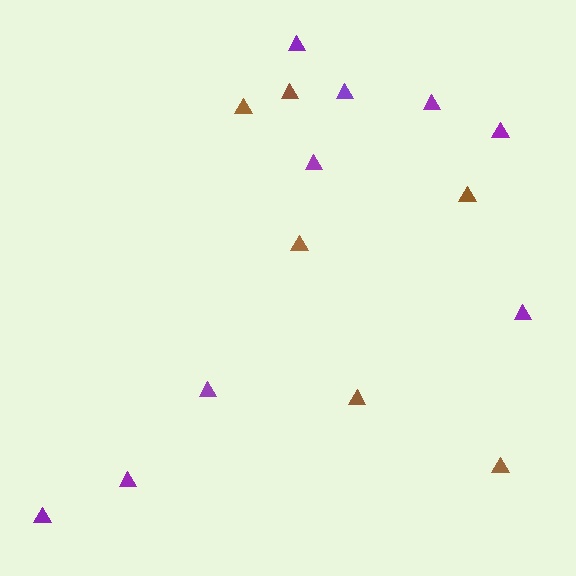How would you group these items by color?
There are 2 groups: one group of brown triangles (6) and one group of purple triangles (9).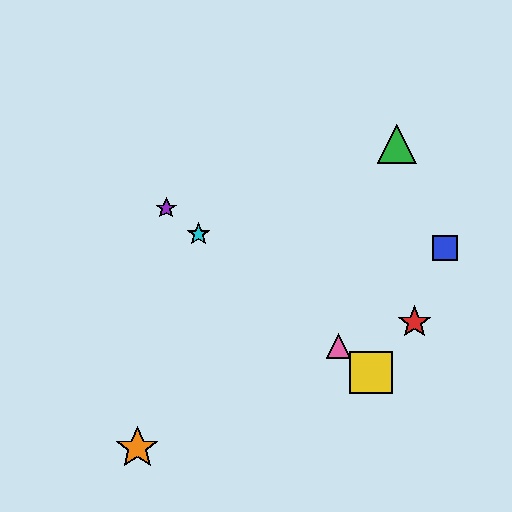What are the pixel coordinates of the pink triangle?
The pink triangle is at (338, 346).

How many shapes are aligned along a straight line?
4 shapes (the yellow square, the purple star, the cyan star, the pink triangle) are aligned along a straight line.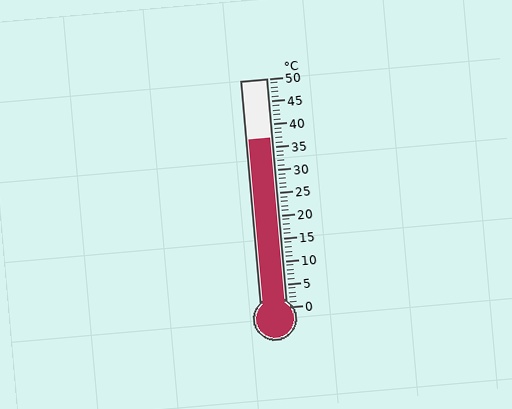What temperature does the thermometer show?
The thermometer shows approximately 37°C.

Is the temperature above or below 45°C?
The temperature is below 45°C.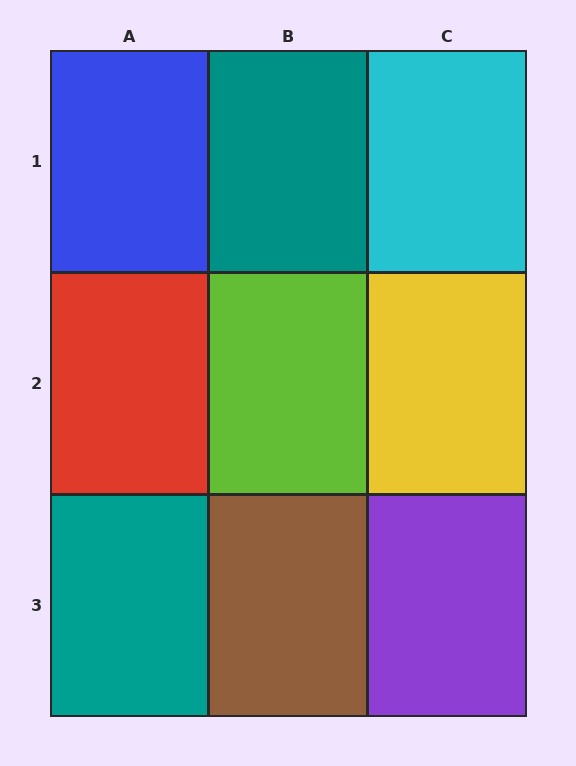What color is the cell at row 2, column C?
Yellow.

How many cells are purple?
1 cell is purple.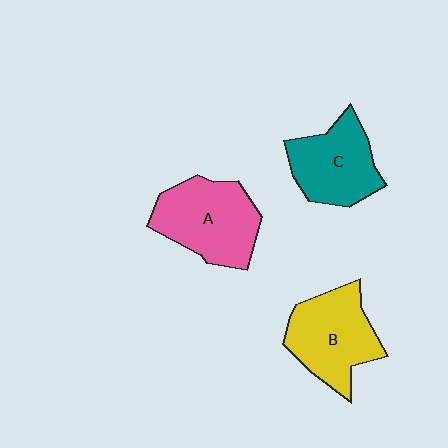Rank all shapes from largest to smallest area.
From largest to smallest: A (pink), B (yellow), C (teal).